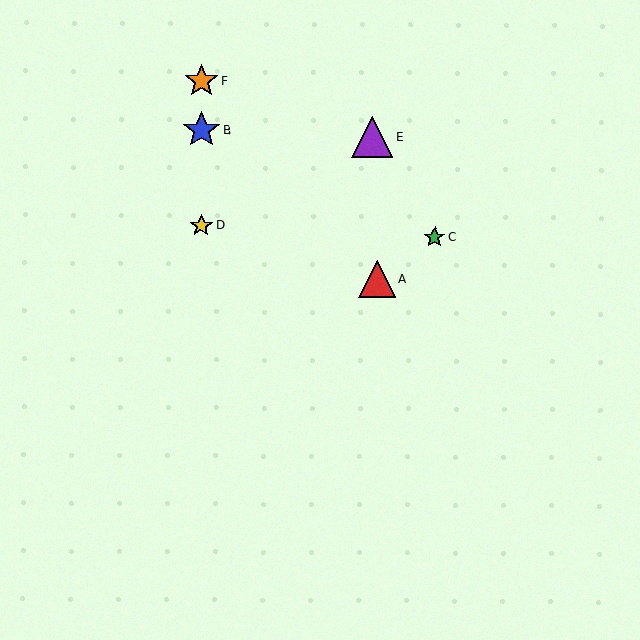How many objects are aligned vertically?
3 objects (B, D, F) are aligned vertically.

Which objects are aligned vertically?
Objects B, D, F are aligned vertically.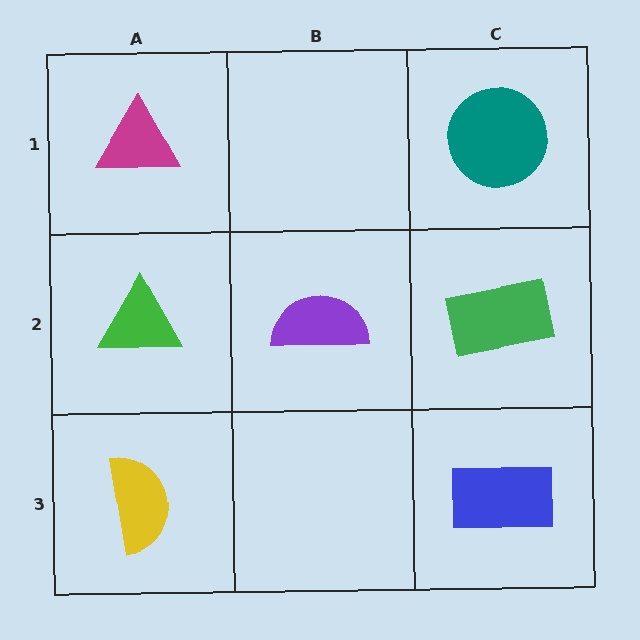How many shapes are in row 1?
2 shapes.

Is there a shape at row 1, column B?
No, that cell is empty.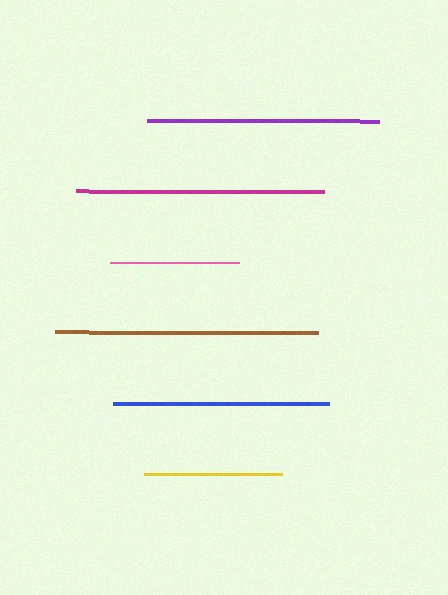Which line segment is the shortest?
The pink line is the shortest at approximately 128 pixels.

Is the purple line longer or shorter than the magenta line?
The magenta line is longer than the purple line.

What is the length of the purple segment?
The purple segment is approximately 232 pixels long.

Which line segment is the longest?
The brown line is the longest at approximately 263 pixels.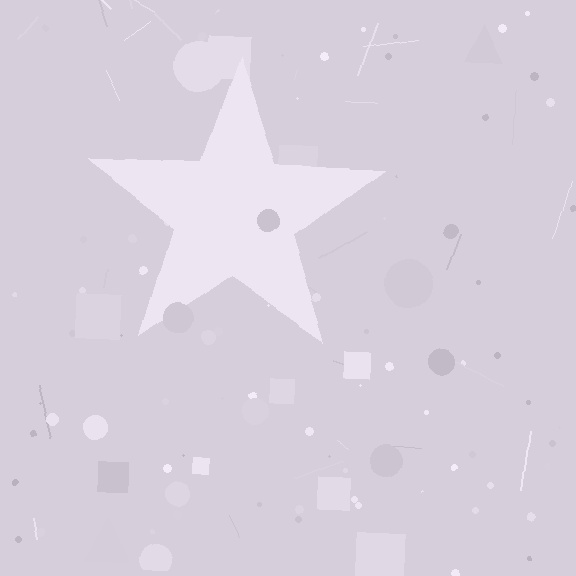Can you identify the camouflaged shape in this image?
The camouflaged shape is a star.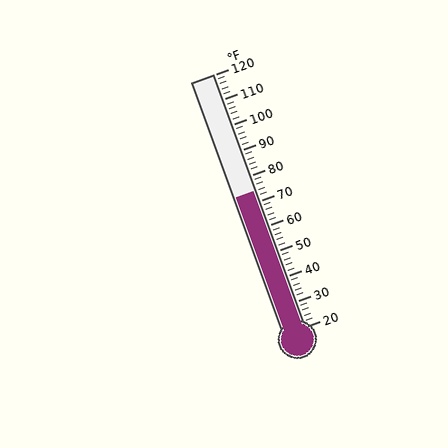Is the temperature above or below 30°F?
The temperature is above 30°F.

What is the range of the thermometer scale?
The thermometer scale ranges from 20°F to 120°F.